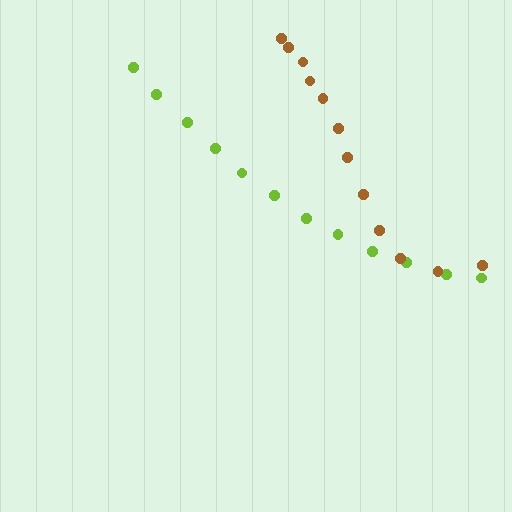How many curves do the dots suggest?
There are 2 distinct paths.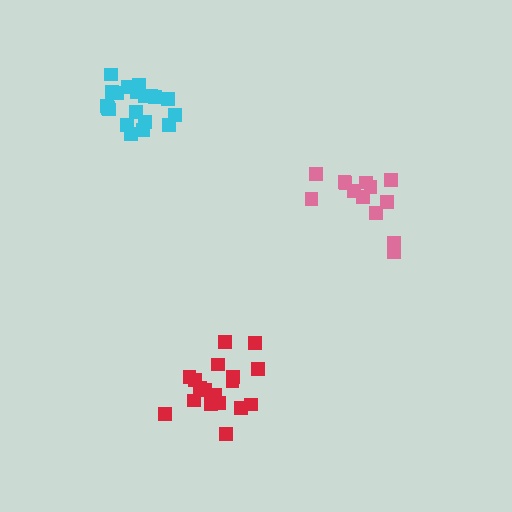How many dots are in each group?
Group 1: 14 dots, Group 2: 20 dots, Group 3: 18 dots (52 total).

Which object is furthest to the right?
The pink cluster is rightmost.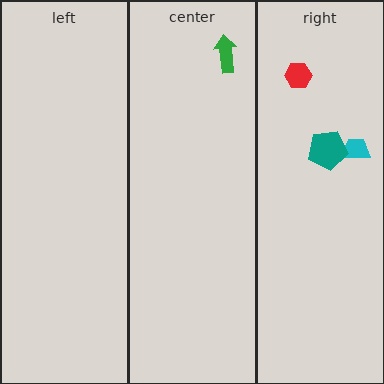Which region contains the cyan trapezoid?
The right region.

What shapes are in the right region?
The cyan trapezoid, the teal pentagon, the red hexagon.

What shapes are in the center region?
The green arrow.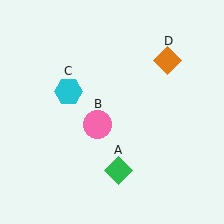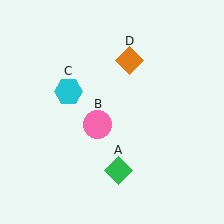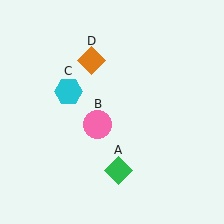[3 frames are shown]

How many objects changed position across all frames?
1 object changed position: orange diamond (object D).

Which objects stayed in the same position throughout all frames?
Green diamond (object A) and pink circle (object B) and cyan hexagon (object C) remained stationary.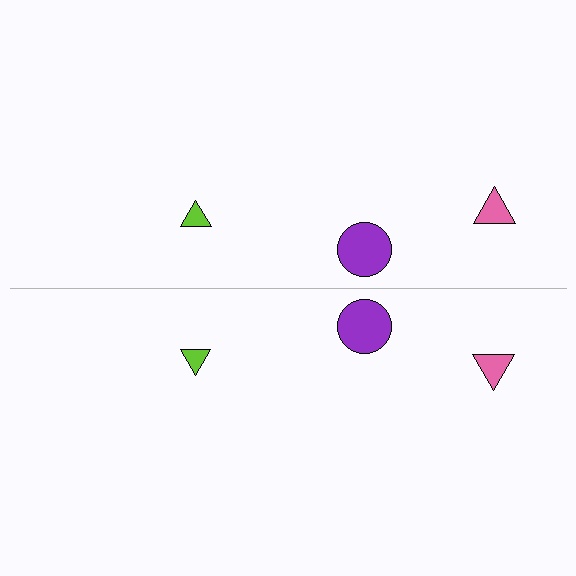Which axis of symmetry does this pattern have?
The pattern has a horizontal axis of symmetry running through the center of the image.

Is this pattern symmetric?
Yes, this pattern has bilateral (reflection) symmetry.